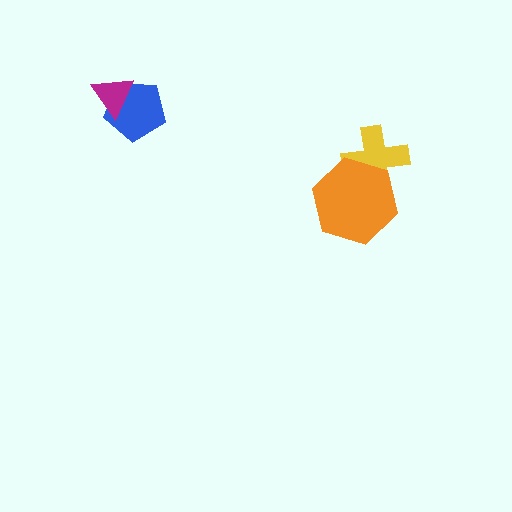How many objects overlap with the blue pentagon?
1 object overlaps with the blue pentagon.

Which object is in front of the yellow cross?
The orange hexagon is in front of the yellow cross.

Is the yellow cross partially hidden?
Yes, it is partially covered by another shape.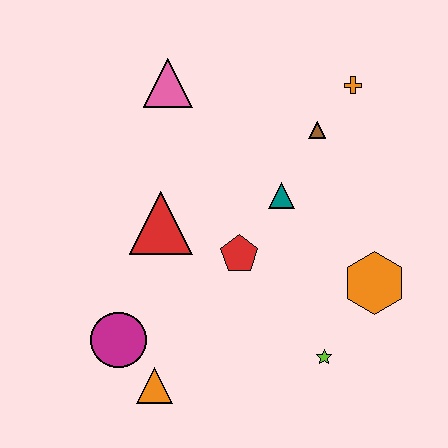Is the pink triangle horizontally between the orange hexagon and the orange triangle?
Yes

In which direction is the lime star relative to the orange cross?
The lime star is below the orange cross.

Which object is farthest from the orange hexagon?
The pink triangle is farthest from the orange hexagon.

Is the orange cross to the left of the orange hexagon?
Yes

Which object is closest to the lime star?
The orange hexagon is closest to the lime star.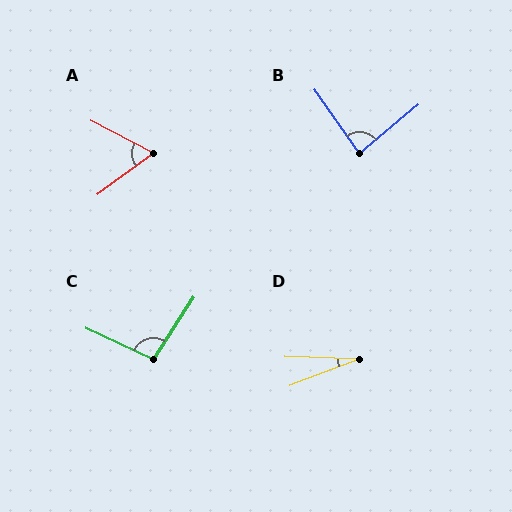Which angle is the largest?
C, at approximately 98 degrees.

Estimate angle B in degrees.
Approximately 86 degrees.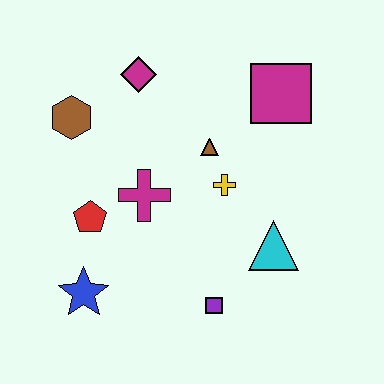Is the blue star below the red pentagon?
Yes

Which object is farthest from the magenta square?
The blue star is farthest from the magenta square.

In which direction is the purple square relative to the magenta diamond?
The purple square is below the magenta diamond.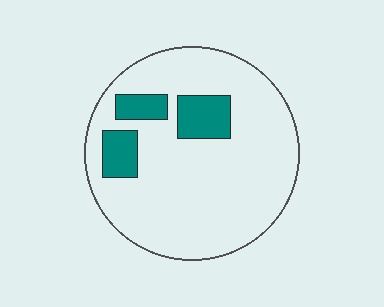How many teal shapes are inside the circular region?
3.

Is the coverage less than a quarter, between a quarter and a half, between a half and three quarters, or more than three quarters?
Less than a quarter.